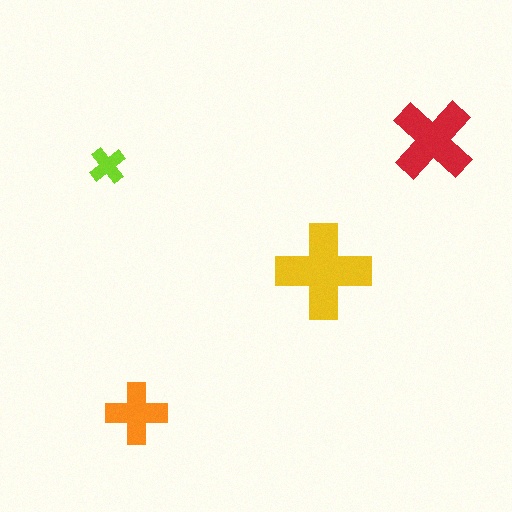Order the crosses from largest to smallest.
the yellow one, the red one, the orange one, the lime one.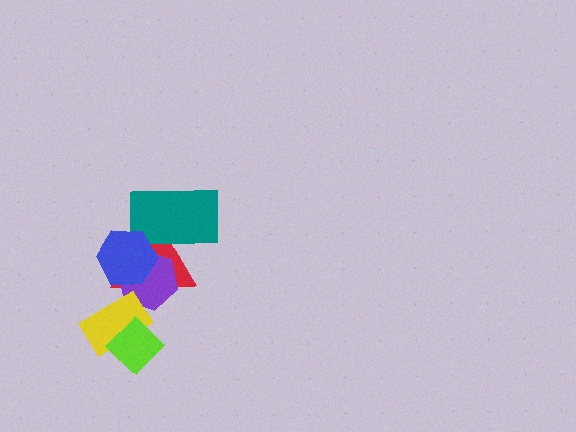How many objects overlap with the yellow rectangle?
3 objects overlap with the yellow rectangle.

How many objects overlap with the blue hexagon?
3 objects overlap with the blue hexagon.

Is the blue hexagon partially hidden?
No, no other shape covers it.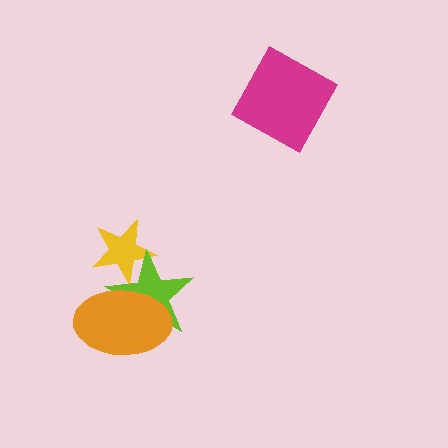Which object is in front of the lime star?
The orange ellipse is in front of the lime star.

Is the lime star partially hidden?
Yes, it is partially covered by another shape.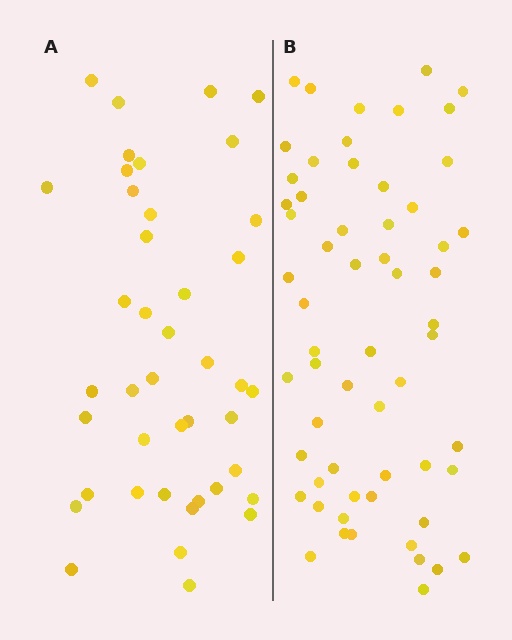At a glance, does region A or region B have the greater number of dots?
Region B (the right region) has more dots.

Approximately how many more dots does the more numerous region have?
Region B has approximately 20 more dots than region A.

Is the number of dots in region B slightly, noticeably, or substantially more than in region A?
Region B has noticeably more, but not dramatically so. The ratio is roughly 1.4 to 1.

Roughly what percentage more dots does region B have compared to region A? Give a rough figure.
About 45% more.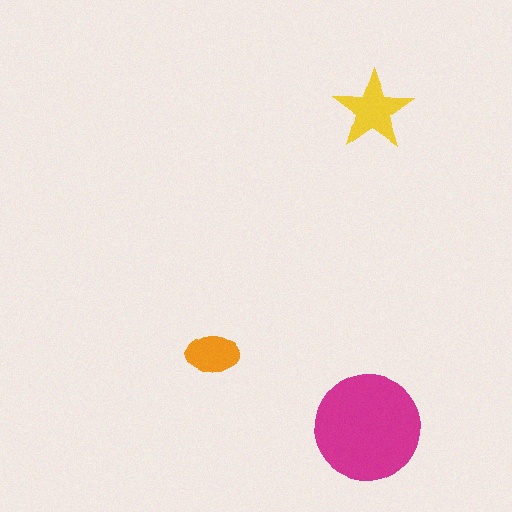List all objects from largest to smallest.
The magenta circle, the yellow star, the orange ellipse.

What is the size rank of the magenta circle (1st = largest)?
1st.